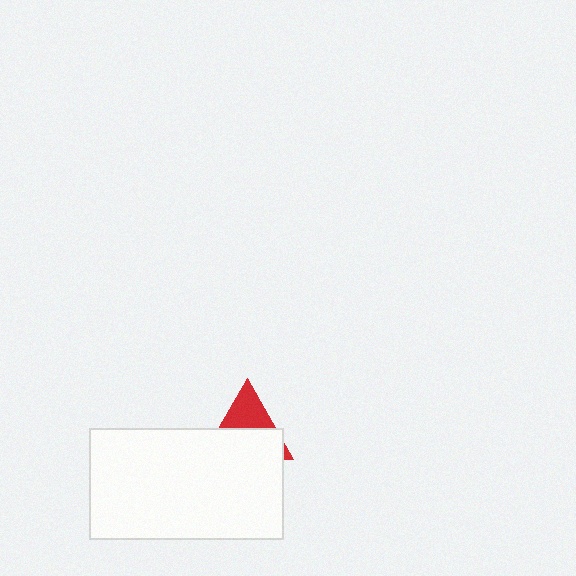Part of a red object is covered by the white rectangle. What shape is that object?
It is a triangle.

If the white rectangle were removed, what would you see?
You would see the complete red triangle.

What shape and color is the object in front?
The object in front is a white rectangle.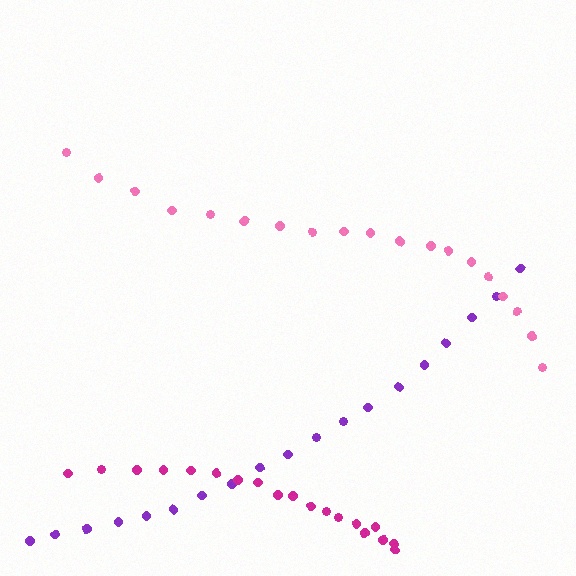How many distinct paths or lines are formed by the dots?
There are 3 distinct paths.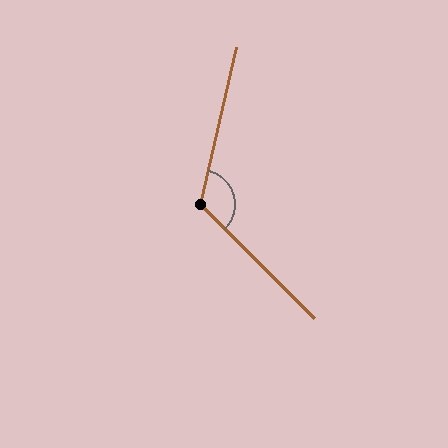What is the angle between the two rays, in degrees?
Approximately 122 degrees.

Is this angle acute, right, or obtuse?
It is obtuse.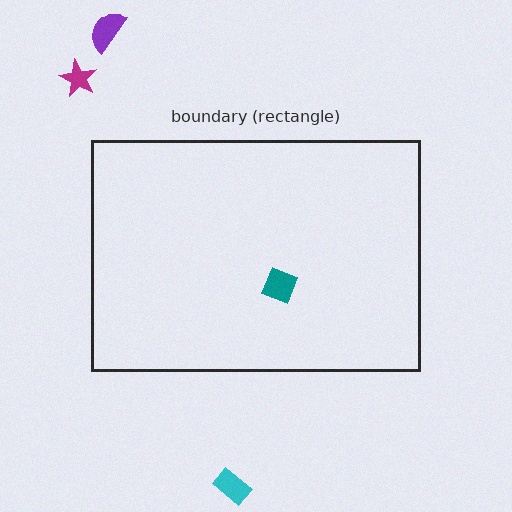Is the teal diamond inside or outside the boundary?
Inside.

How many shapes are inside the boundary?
1 inside, 3 outside.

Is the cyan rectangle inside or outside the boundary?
Outside.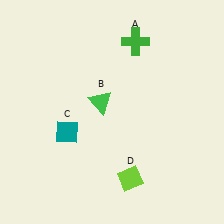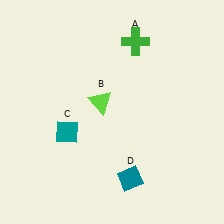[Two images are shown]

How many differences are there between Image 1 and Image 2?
There are 2 differences between the two images.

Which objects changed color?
B changed from green to lime. D changed from lime to teal.